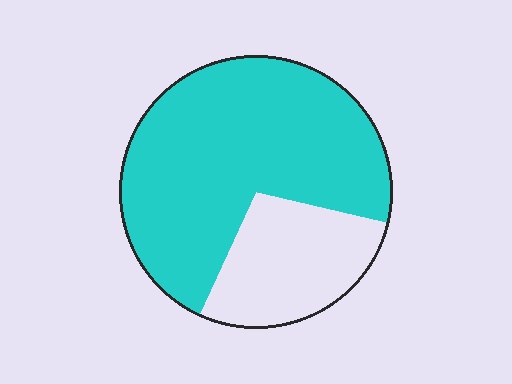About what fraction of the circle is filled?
About three quarters (3/4).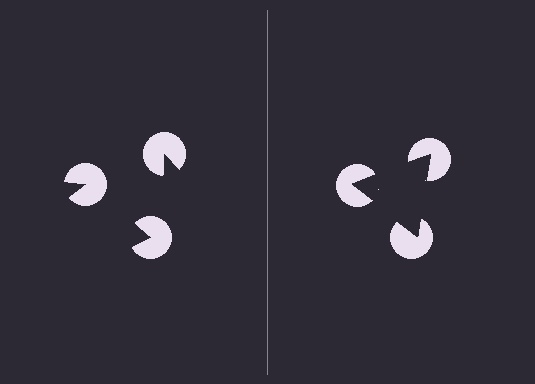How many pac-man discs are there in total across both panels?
6 — 3 on each side.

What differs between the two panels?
The pac-man discs are positioned identically on both sides; only the wedge orientations differ. On the right they align to a triangle; on the left they are misaligned.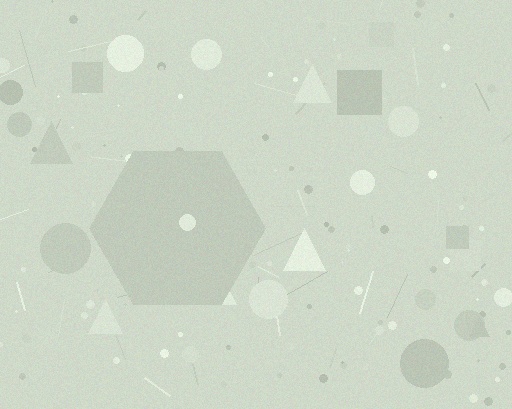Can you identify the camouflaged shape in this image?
The camouflaged shape is a hexagon.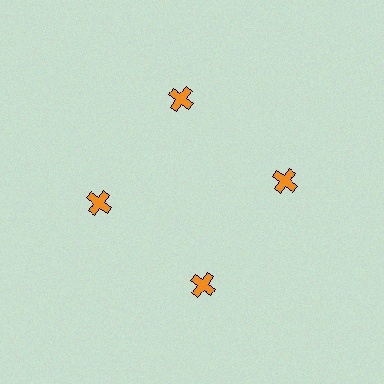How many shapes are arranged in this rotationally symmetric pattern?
There are 4 shapes, arranged in 4 groups of 1.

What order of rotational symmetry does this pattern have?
This pattern has 4-fold rotational symmetry.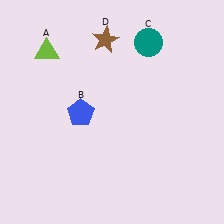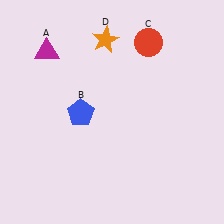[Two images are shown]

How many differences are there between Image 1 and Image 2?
There are 3 differences between the two images.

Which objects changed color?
A changed from lime to magenta. C changed from teal to red. D changed from brown to orange.